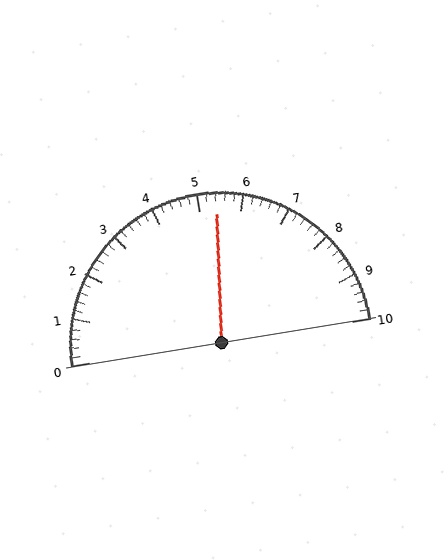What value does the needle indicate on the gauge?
The needle indicates approximately 5.4.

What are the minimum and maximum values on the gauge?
The gauge ranges from 0 to 10.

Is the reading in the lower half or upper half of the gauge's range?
The reading is in the upper half of the range (0 to 10).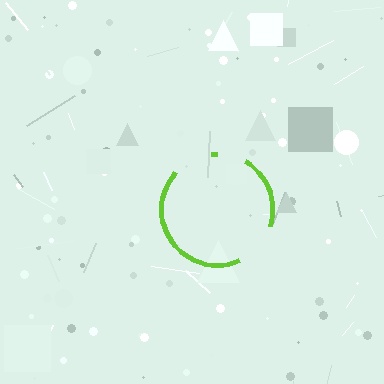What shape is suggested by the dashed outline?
The dashed outline suggests a circle.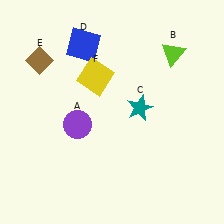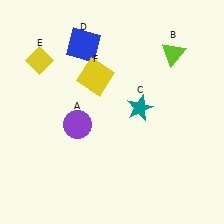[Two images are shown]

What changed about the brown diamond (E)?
In Image 1, E is brown. In Image 2, it changed to yellow.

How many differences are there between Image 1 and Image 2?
There is 1 difference between the two images.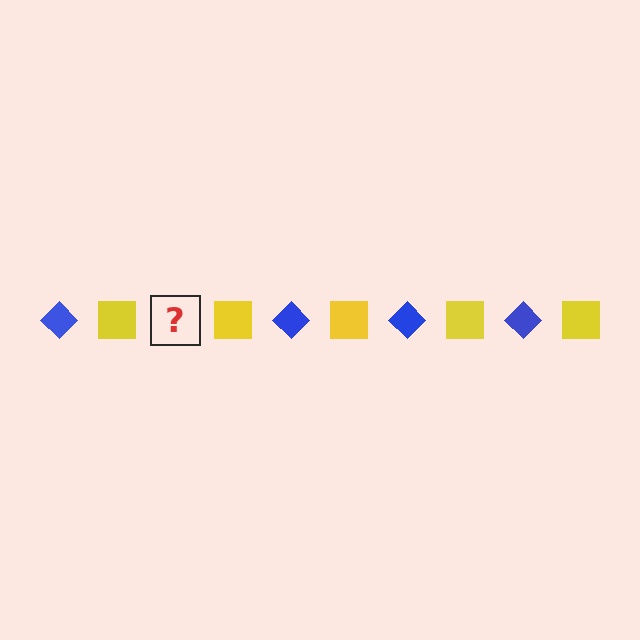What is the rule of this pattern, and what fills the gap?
The rule is that the pattern alternates between blue diamond and yellow square. The gap should be filled with a blue diamond.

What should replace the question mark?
The question mark should be replaced with a blue diamond.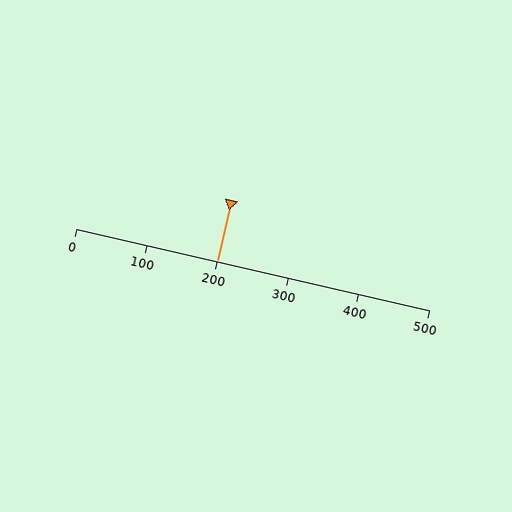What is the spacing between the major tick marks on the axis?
The major ticks are spaced 100 apart.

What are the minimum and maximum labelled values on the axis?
The axis runs from 0 to 500.